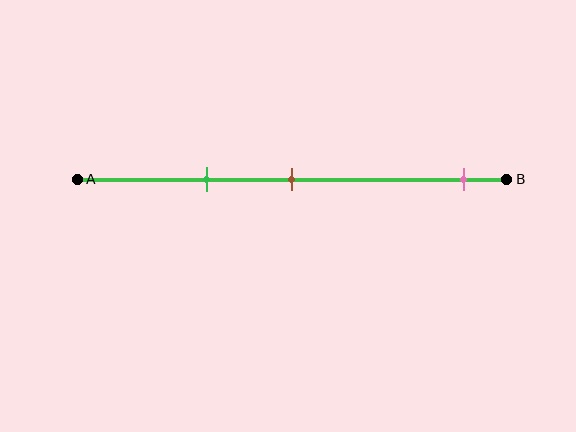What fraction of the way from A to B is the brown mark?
The brown mark is approximately 50% (0.5) of the way from A to B.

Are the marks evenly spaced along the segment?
No, the marks are not evenly spaced.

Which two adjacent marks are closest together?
The green and brown marks are the closest adjacent pair.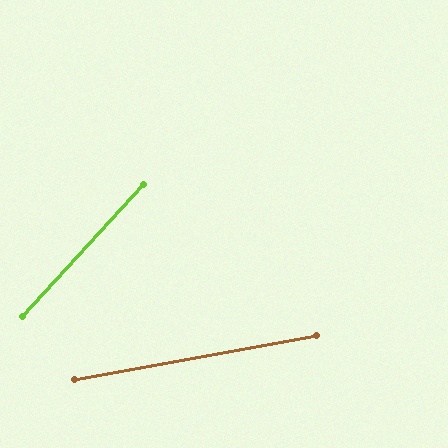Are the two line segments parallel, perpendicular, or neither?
Neither parallel nor perpendicular — they differ by about 37°.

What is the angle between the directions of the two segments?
Approximately 37 degrees.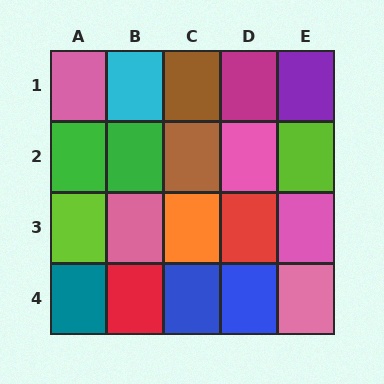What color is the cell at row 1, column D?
Magenta.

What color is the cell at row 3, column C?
Orange.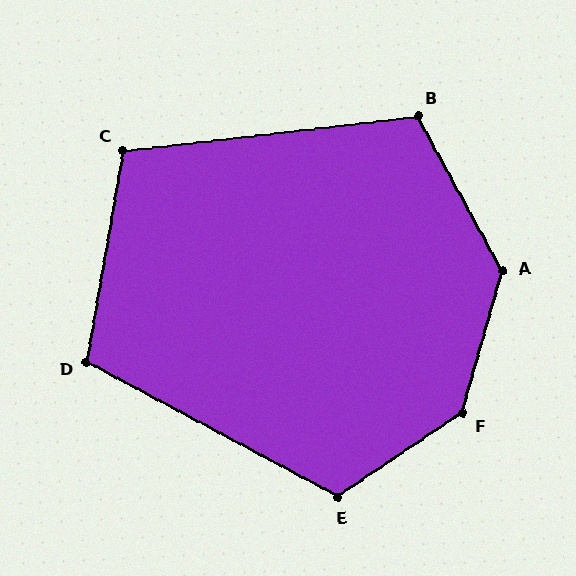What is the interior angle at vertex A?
Approximately 136 degrees (obtuse).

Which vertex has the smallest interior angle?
C, at approximately 106 degrees.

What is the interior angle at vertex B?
Approximately 112 degrees (obtuse).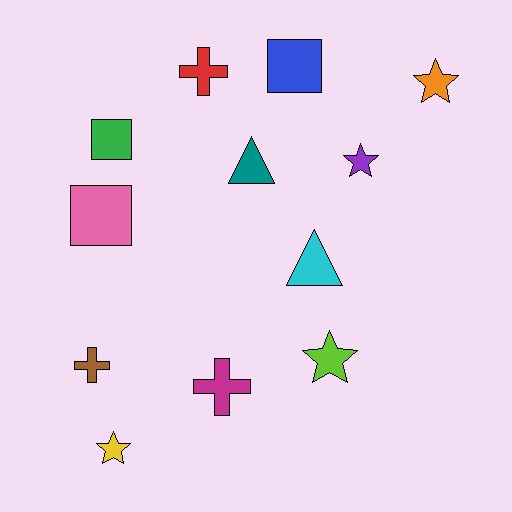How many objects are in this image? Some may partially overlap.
There are 12 objects.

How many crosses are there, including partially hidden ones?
There are 3 crosses.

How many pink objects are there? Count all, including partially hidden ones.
There is 1 pink object.